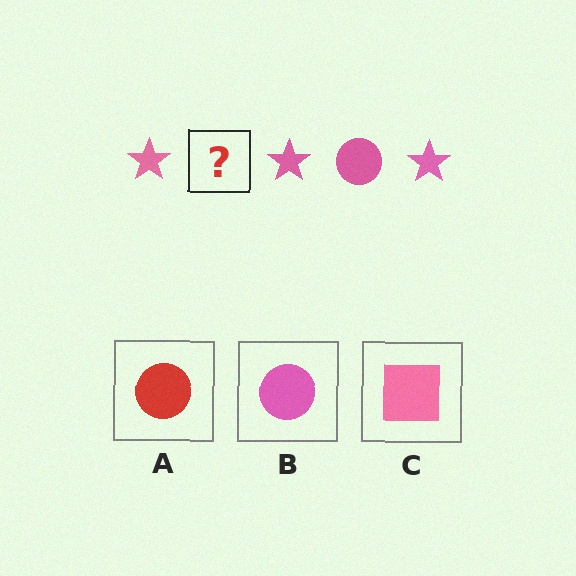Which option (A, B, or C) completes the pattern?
B.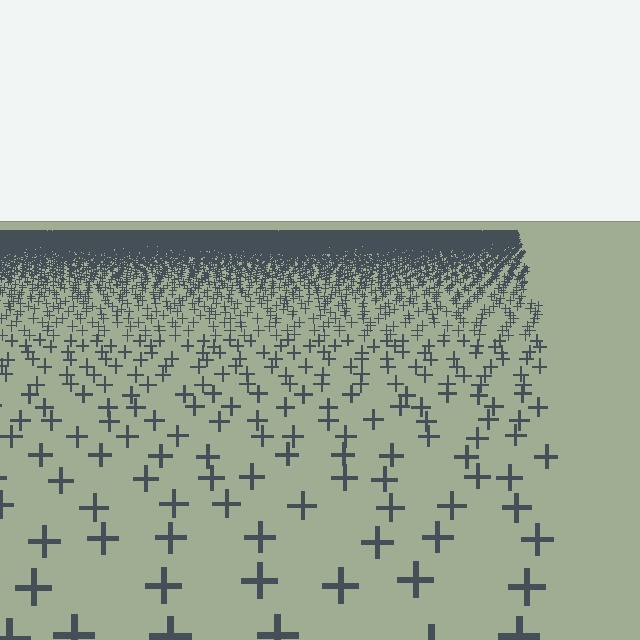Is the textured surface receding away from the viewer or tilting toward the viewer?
The surface is receding away from the viewer. Texture elements get smaller and denser toward the top.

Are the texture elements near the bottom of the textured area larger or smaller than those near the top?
Larger. Near the bottom, elements are closer to the viewer and appear at a bigger on-screen size.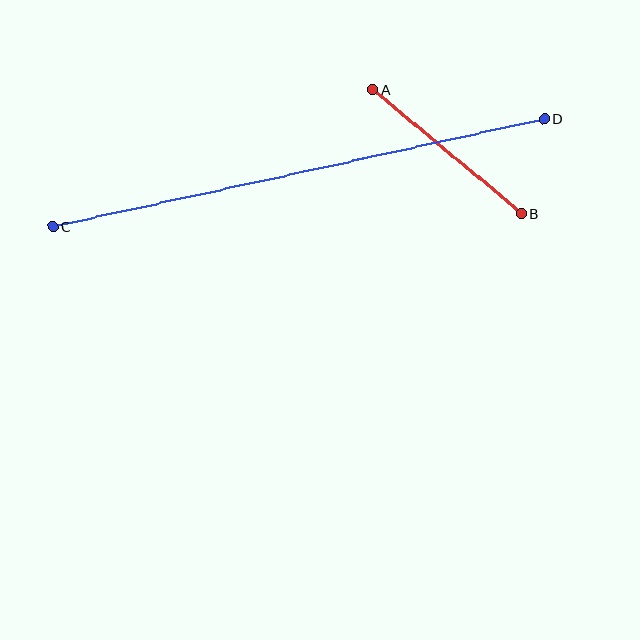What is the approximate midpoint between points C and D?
The midpoint is at approximately (298, 173) pixels.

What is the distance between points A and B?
The distance is approximately 193 pixels.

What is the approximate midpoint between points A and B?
The midpoint is at approximately (447, 152) pixels.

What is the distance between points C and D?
The distance is approximately 503 pixels.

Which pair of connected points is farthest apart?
Points C and D are farthest apart.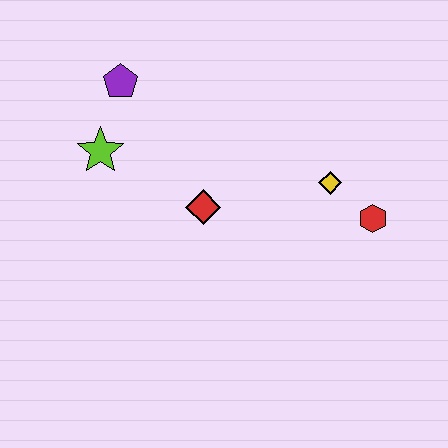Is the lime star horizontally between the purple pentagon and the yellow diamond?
No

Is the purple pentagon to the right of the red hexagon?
No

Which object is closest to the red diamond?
The lime star is closest to the red diamond.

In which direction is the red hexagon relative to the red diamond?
The red hexagon is to the right of the red diamond.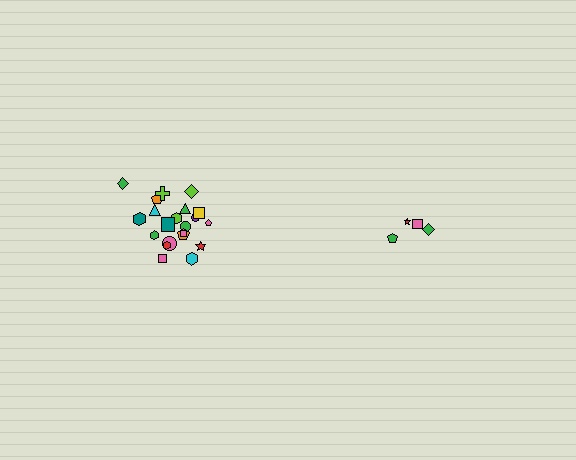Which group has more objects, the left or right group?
The left group.